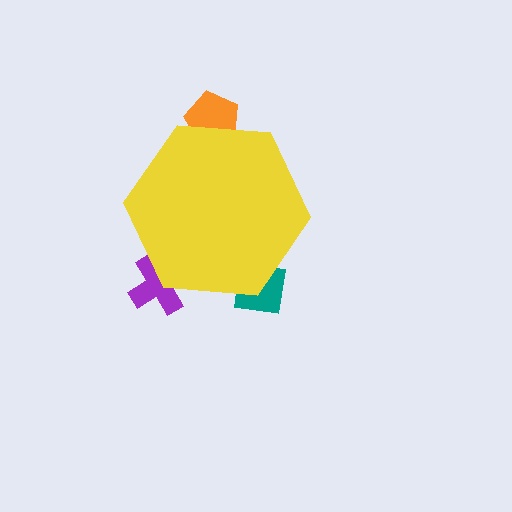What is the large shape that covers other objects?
A yellow hexagon.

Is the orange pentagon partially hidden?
Yes, the orange pentagon is partially hidden behind the yellow hexagon.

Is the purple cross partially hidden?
Yes, the purple cross is partially hidden behind the yellow hexagon.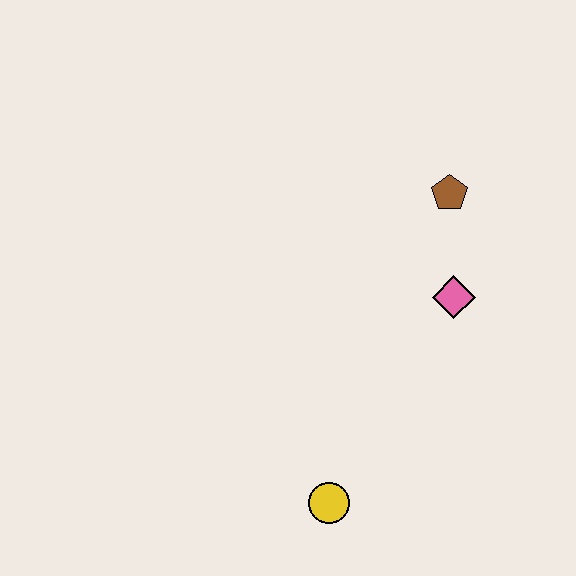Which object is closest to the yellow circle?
The pink diamond is closest to the yellow circle.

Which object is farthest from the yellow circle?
The brown pentagon is farthest from the yellow circle.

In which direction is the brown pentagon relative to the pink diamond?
The brown pentagon is above the pink diamond.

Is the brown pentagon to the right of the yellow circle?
Yes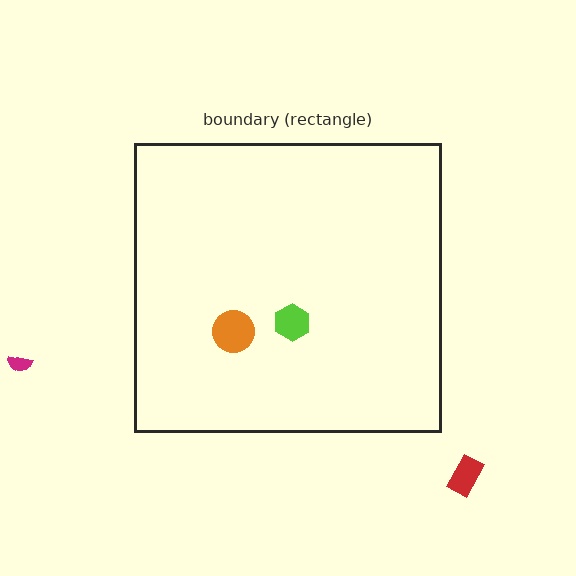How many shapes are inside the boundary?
2 inside, 2 outside.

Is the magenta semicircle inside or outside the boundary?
Outside.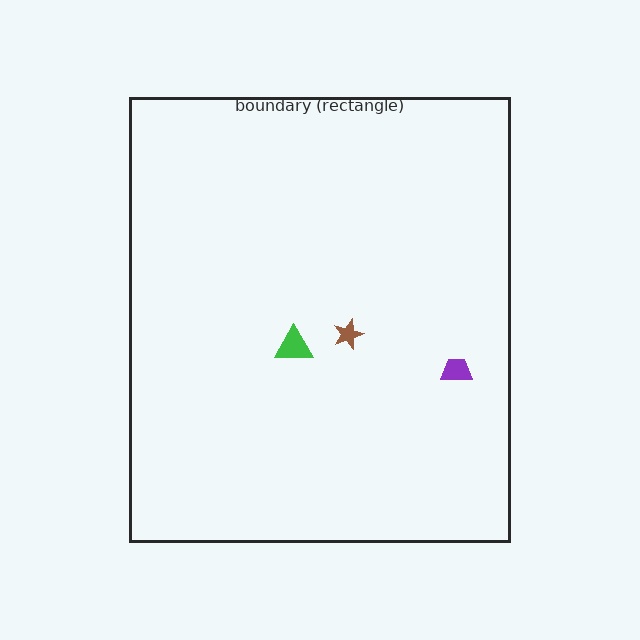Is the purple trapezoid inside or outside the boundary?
Inside.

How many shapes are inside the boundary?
3 inside, 0 outside.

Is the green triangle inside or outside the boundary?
Inside.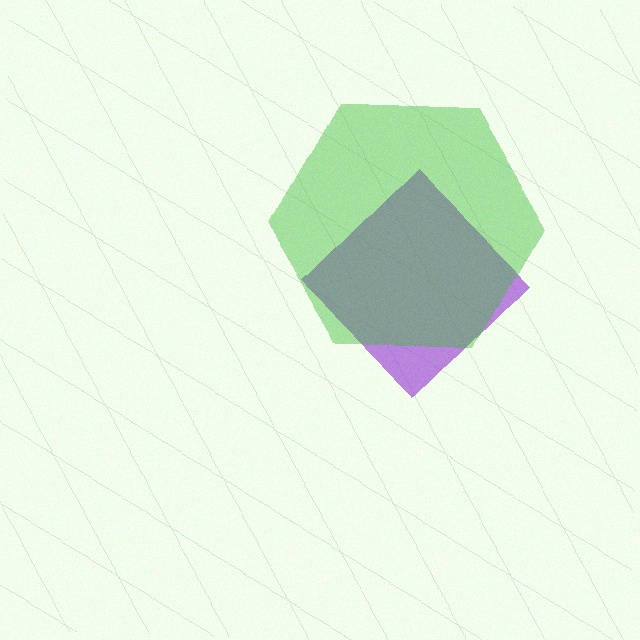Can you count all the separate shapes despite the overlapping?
Yes, there are 2 separate shapes.